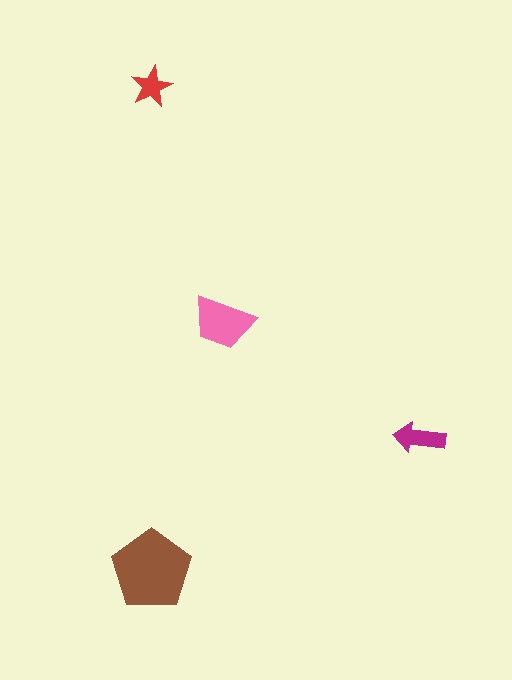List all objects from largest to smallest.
The brown pentagon, the pink trapezoid, the magenta arrow, the red star.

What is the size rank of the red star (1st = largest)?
4th.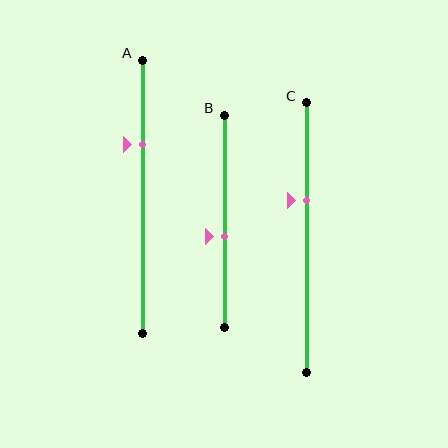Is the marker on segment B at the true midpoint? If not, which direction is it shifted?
No, the marker on segment B is shifted downward by about 7% of the segment length.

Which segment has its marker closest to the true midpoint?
Segment B has its marker closest to the true midpoint.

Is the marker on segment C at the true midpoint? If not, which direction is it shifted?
No, the marker on segment C is shifted upward by about 14% of the segment length.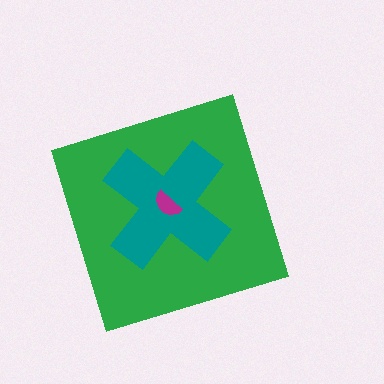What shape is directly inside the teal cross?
The magenta semicircle.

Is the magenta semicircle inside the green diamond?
Yes.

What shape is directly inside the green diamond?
The teal cross.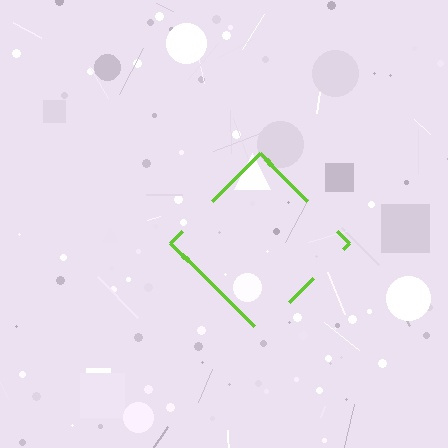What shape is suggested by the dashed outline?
The dashed outline suggests a diamond.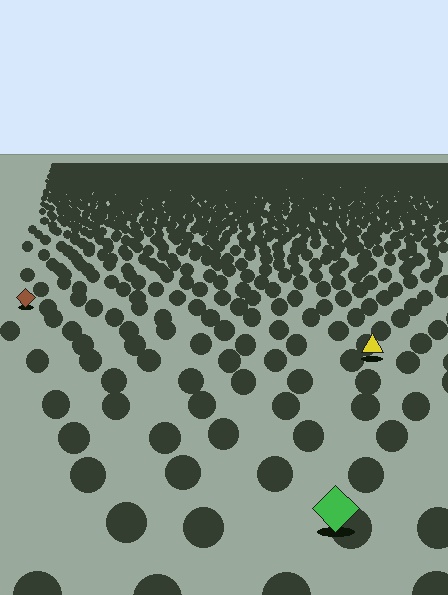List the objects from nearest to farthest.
From nearest to farthest: the green diamond, the yellow triangle, the brown diamond.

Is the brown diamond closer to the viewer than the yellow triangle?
No. The yellow triangle is closer — you can tell from the texture gradient: the ground texture is coarser near it.